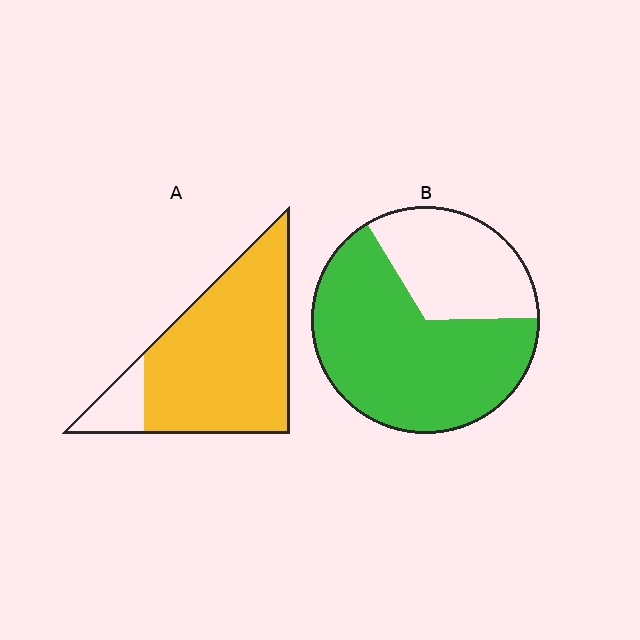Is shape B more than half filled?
Yes.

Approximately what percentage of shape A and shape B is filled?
A is approximately 85% and B is approximately 65%.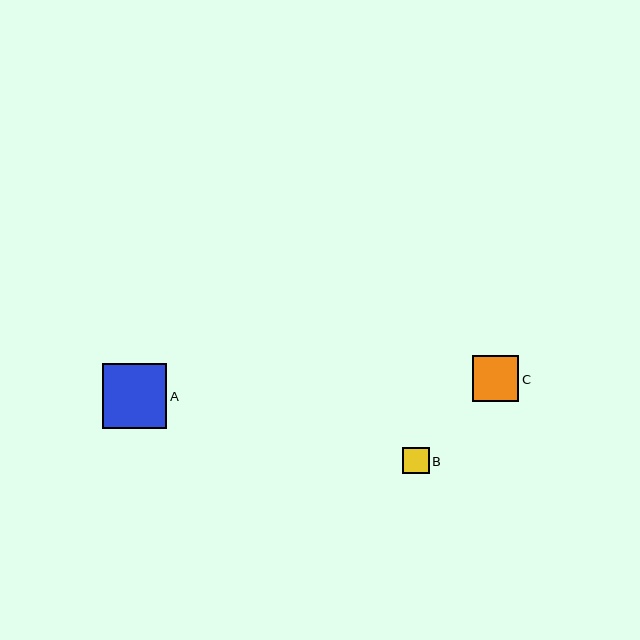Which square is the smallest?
Square B is the smallest with a size of approximately 26 pixels.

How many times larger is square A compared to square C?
Square A is approximately 1.4 times the size of square C.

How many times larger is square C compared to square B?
Square C is approximately 1.8 times the size of square B.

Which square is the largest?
Square A is the largest with a size of approximately 65 pixels.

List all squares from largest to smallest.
From largest to smallest: A, C, B.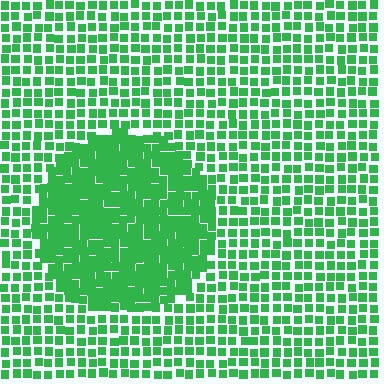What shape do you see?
I see a circle.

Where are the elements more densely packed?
The elements are more densely packed inside the circle boundary.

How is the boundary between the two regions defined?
The boundary is defined by a change in element density (approximately 1.8x ratio). All elements are the same color, size, and shape.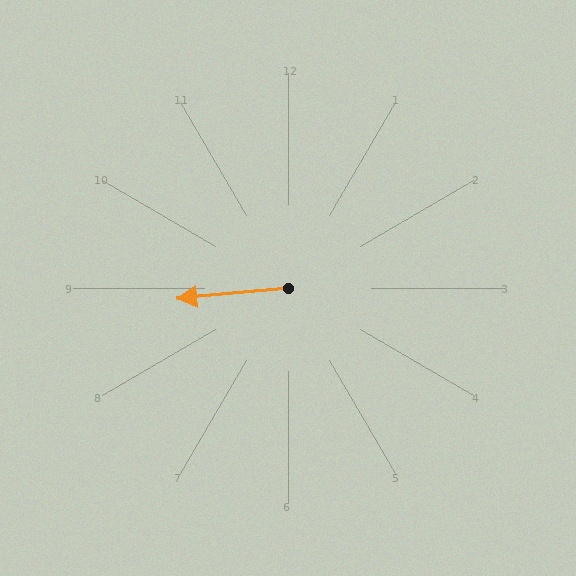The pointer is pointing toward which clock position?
Roughly 9 o'clock.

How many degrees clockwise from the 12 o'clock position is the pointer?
Approximately 265 degrees.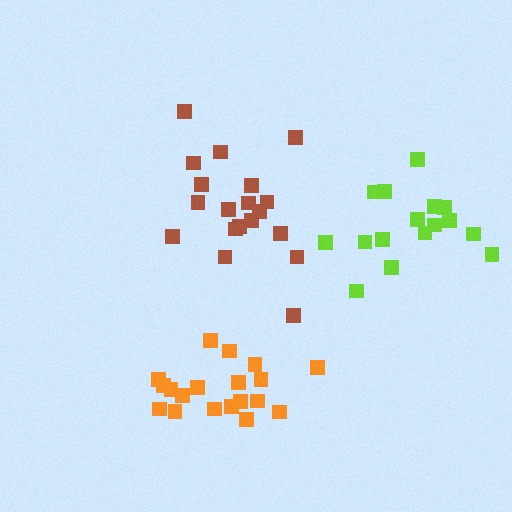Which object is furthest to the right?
The lime cluster is rightmost.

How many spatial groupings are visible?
There are 3 spatial groupings.